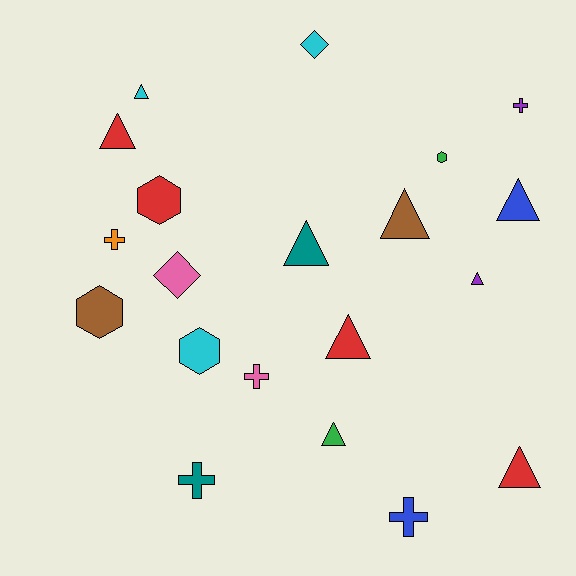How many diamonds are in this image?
There are 2 diamonds.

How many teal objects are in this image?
There are 2 teal objects.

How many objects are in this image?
There are 20 objects.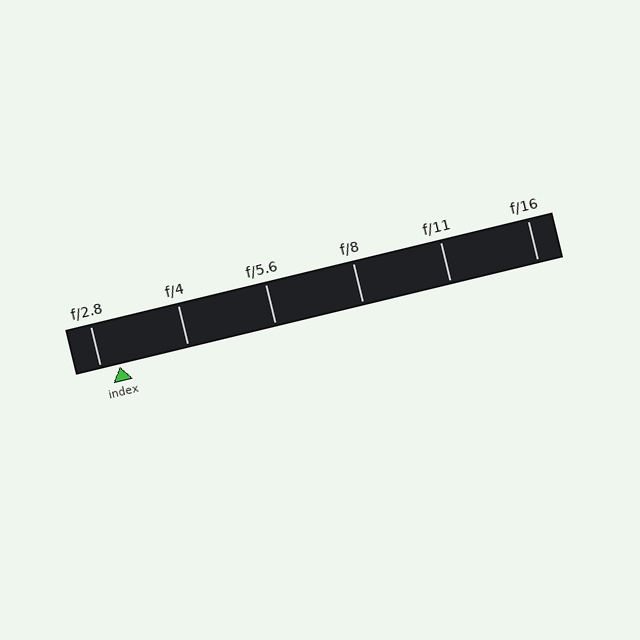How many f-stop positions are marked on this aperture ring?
There are 6 f-stop positions marked.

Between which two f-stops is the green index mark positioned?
The index mark is between f/2.8 and f/4.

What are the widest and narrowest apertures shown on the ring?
The widest aperture shown is f/2.8 and the narrowest is f/16.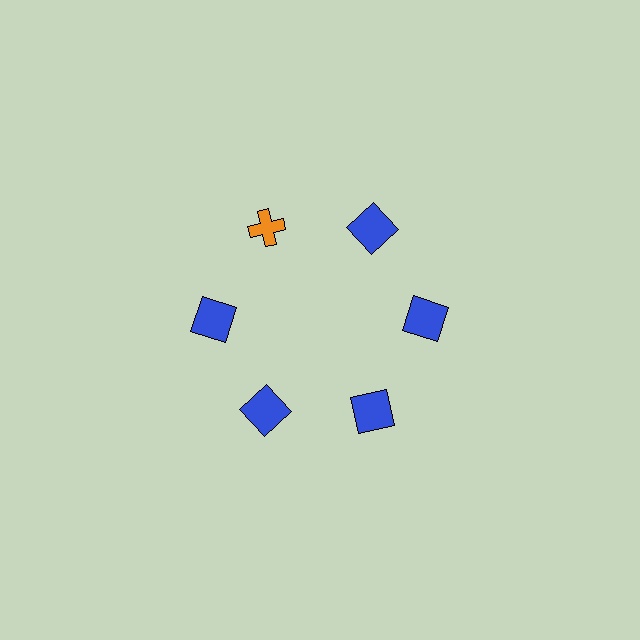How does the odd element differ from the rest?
It differs in both color (orange instead of blue) and shape (cross instead of square).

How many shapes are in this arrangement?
There are 6 shapes arranged in a ring pattern.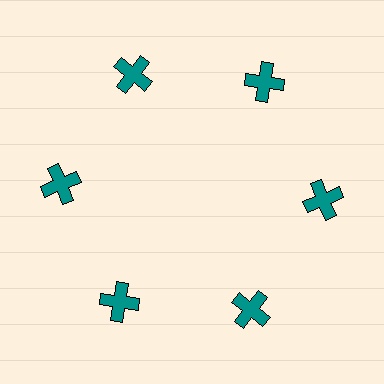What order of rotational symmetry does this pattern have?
This pattern has 6-fold rotational symmetry.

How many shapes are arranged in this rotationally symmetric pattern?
There are 6 shapes, arranged in 6 groups of 1.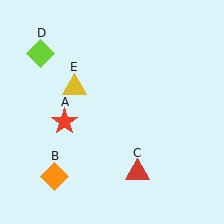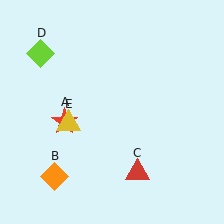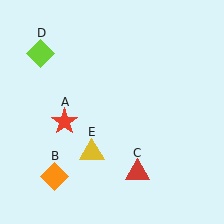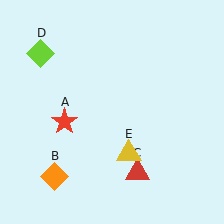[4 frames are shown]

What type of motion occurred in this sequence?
The yellow triangle (object E) rotated counterclockwise around the center of the scene.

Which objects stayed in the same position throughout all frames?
Red star (object A) and orange diamond (object B) and red triangle (object C) and lime diamond (object D) remained stationary.